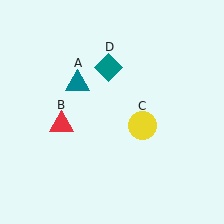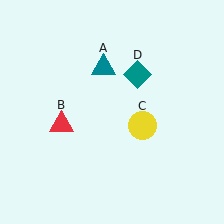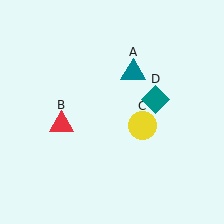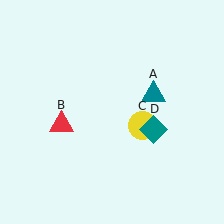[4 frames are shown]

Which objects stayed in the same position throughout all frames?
Red triangle (object B) and yellow circle (object C) remained stationary.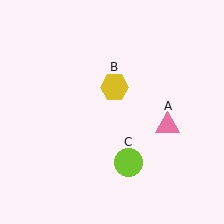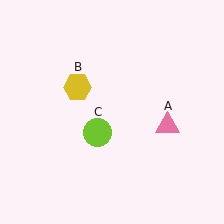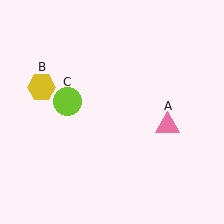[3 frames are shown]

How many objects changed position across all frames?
2 objects changed position: yellow hexagon (object B), lime circle (object C).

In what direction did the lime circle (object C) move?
The lime circle (object C) moved up and to the left.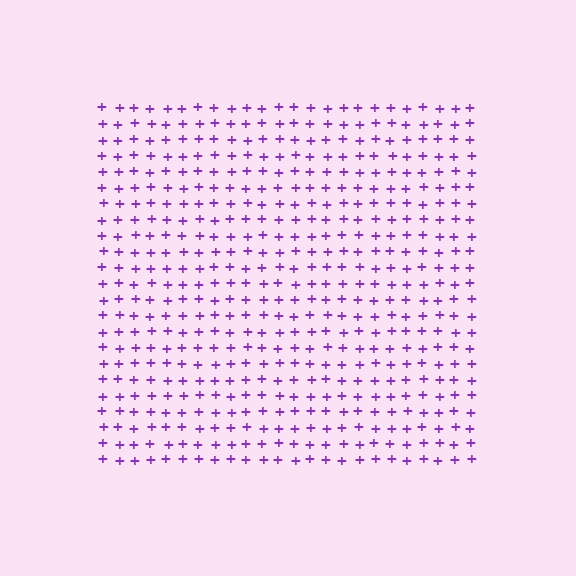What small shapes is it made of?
It is made of small plus signs.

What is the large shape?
The large shape is a square.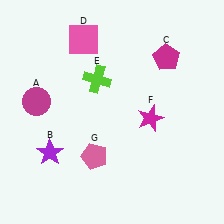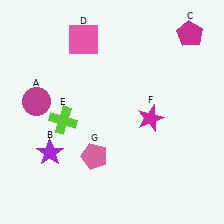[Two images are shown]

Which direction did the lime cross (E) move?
The lime cross (E) moved down.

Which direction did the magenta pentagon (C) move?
The magenta pentagon (C) moved up.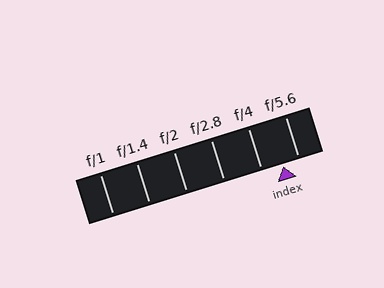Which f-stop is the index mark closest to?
The index mark is closest to f/5.6.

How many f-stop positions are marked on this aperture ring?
There are 6 f-stop positions marked.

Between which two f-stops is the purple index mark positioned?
The index mark is between f/4 and f/5.6.